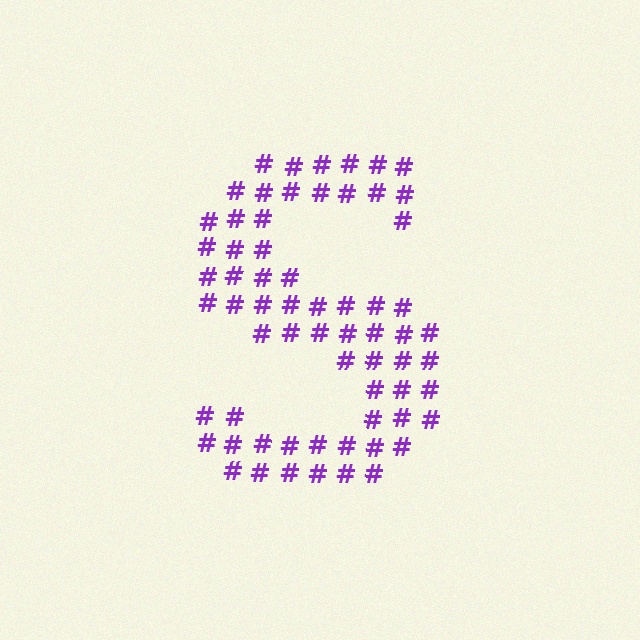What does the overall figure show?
The overall figure shows the letter S.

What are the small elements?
The small elements are hash symbols.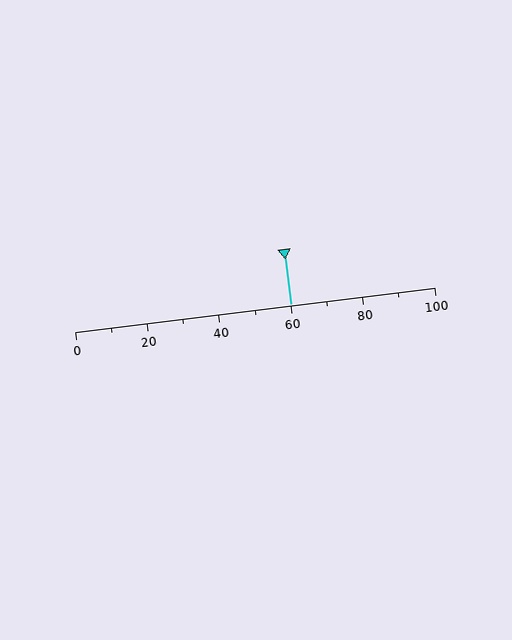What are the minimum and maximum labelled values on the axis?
The axis runs from 0 to 100.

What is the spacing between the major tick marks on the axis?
The major ticks are spaced 20 apart.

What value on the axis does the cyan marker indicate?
The marker indicates approximately 60.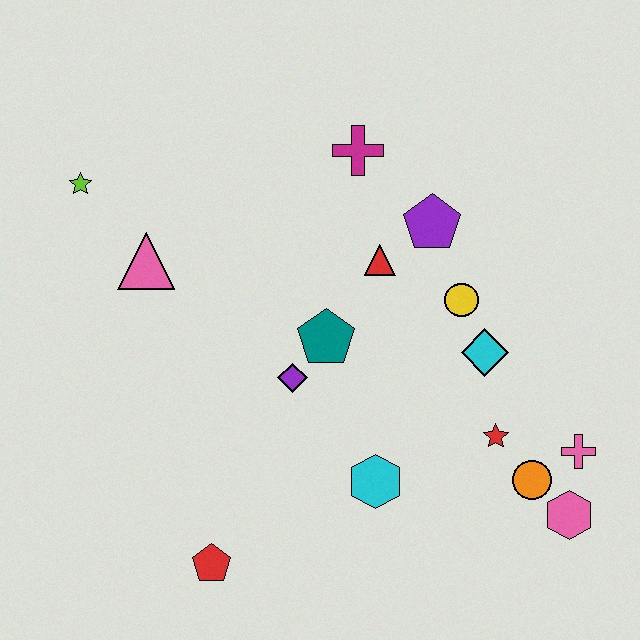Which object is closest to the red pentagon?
The cyan hexagon is closest to the red pentagon.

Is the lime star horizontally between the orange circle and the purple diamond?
No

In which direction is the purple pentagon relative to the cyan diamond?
The purple pentagon is above the cyan diamond.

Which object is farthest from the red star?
The lime star is farthest from the red star.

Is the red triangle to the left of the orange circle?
Yes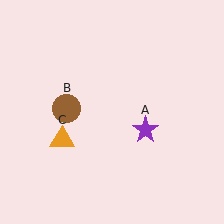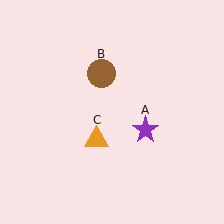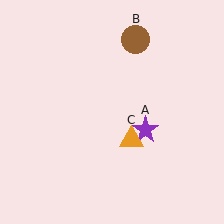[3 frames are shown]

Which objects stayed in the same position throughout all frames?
Purple star (object A) remained stationary.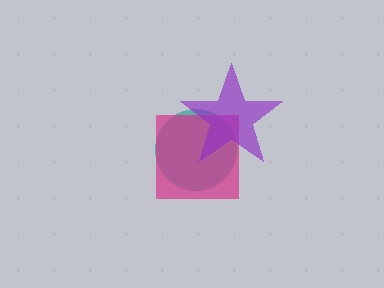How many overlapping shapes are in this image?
There are 3 overlapping shapes in the image.